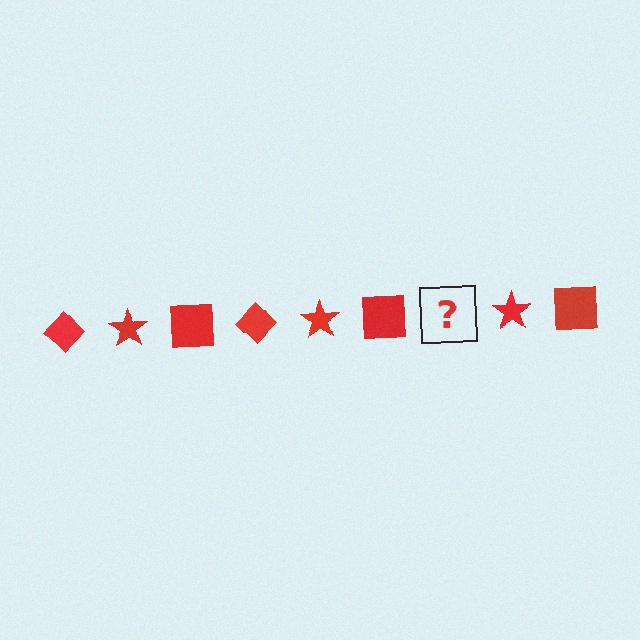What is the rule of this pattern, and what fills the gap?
The rule is that the pattern cycles through diamond, star, square shapes in red. The gap should be filled with a red diamond.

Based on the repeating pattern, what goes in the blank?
The blank should be a red diamond.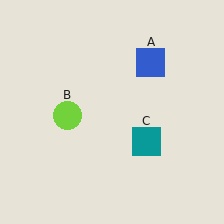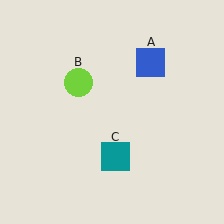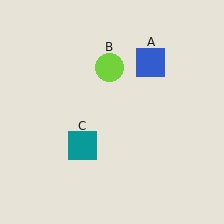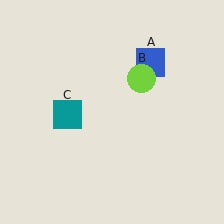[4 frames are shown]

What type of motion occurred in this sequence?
The lime circle (object B), teal square (object C) rotated clockwise around the center of the scene.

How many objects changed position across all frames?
2 objects changed position: lime circle (object B), teal square (object C).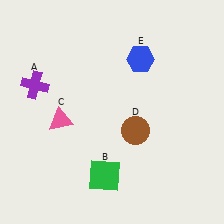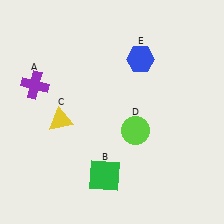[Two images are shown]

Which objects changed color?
C changed from pink to yellow. D changed from brown to lime.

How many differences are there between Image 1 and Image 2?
There are 2 differences between the two images.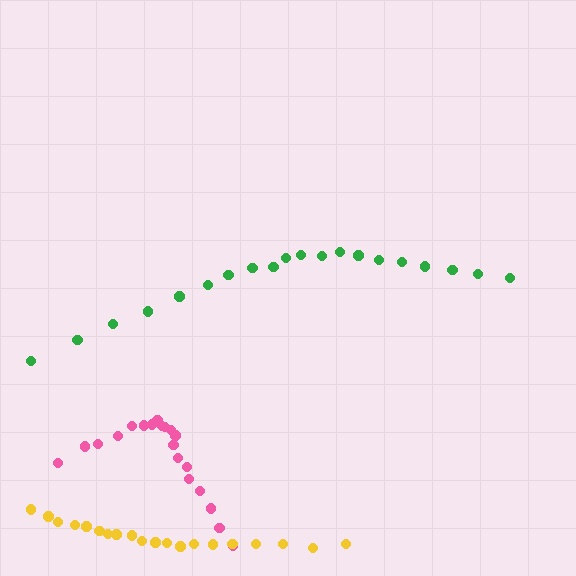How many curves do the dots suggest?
There are 3 distinct paths.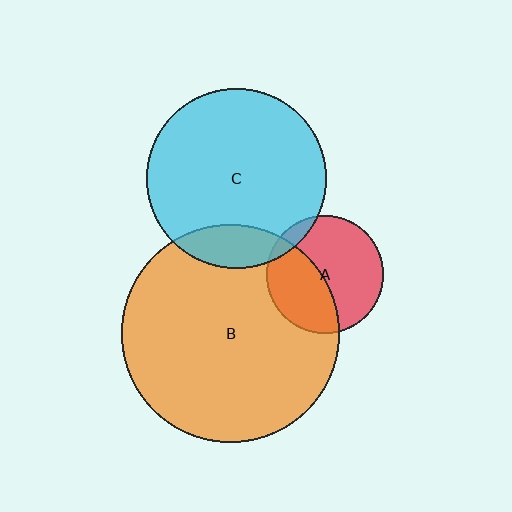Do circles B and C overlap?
Yes.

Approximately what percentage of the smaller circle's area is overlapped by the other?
Approximately 15%.